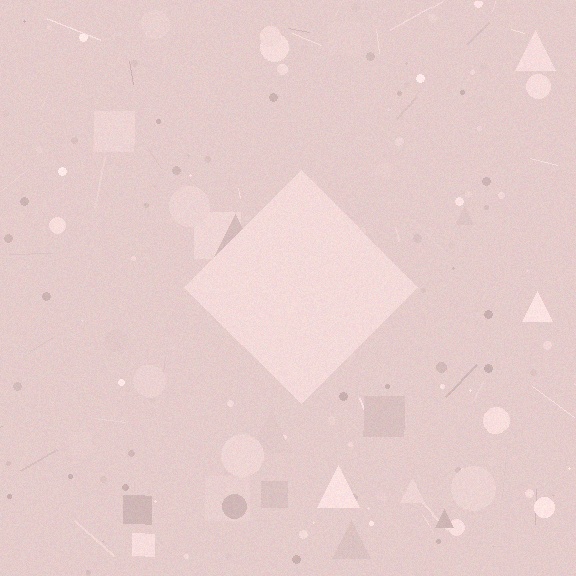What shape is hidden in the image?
A diamond is hidden in the image.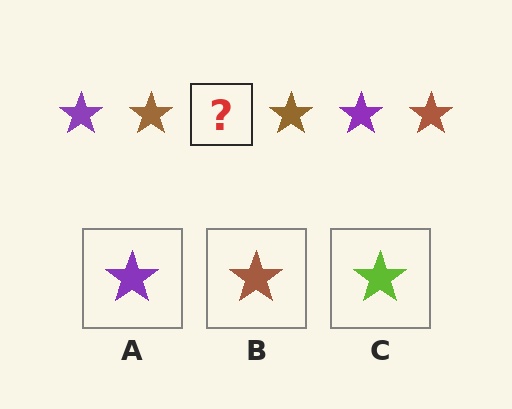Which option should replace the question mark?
Option A.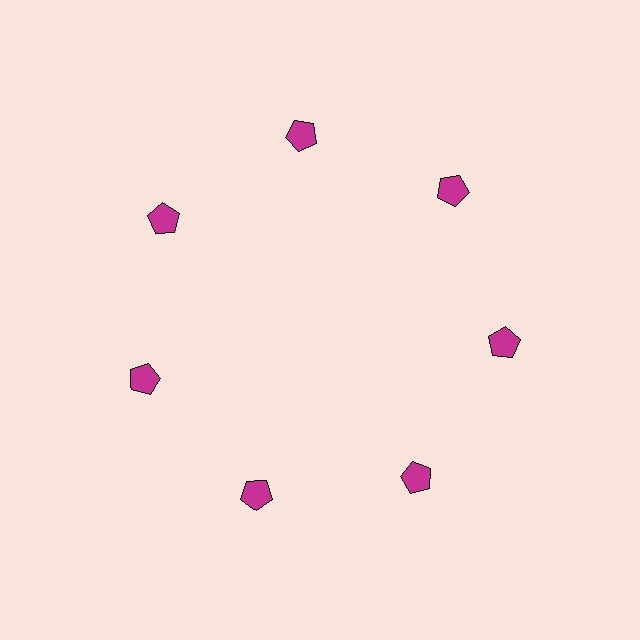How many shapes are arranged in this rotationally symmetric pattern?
There are 7 shapes, arranged in 7 groups of 1.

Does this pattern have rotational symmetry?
Yes, this pattern has 7-fold rotational symmetry. It looks the same after rotating 51 degrees around the center.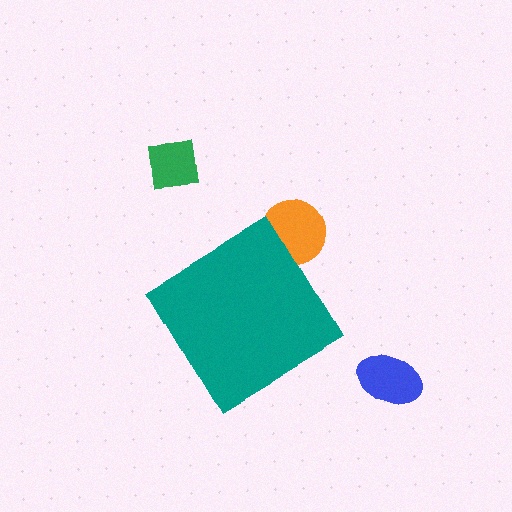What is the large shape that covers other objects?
A teal diamond.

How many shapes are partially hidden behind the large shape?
1 shape is partially hidden.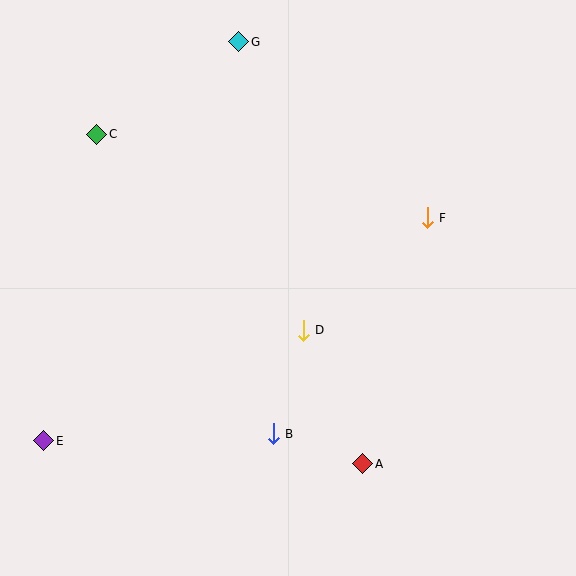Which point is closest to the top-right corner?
Point F is closest to the top-right corner.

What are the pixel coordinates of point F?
Point F is at (427, 218).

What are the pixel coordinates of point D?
Point D is at (303, 330).